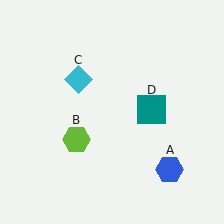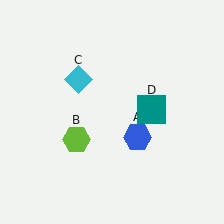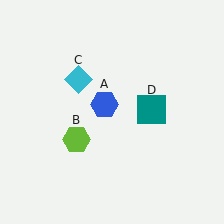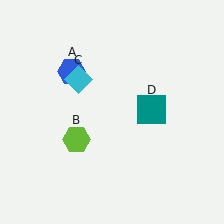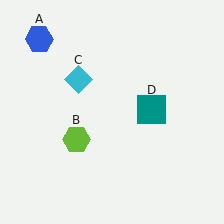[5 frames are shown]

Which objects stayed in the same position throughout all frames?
Lime hexagon (object B) and cyan diamond (object C) and teal square (object D) remained stationary.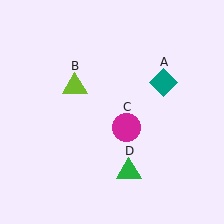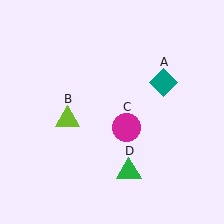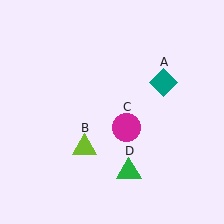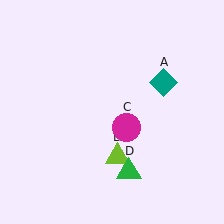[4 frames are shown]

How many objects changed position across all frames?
1 object changed position: lime triangle (object B).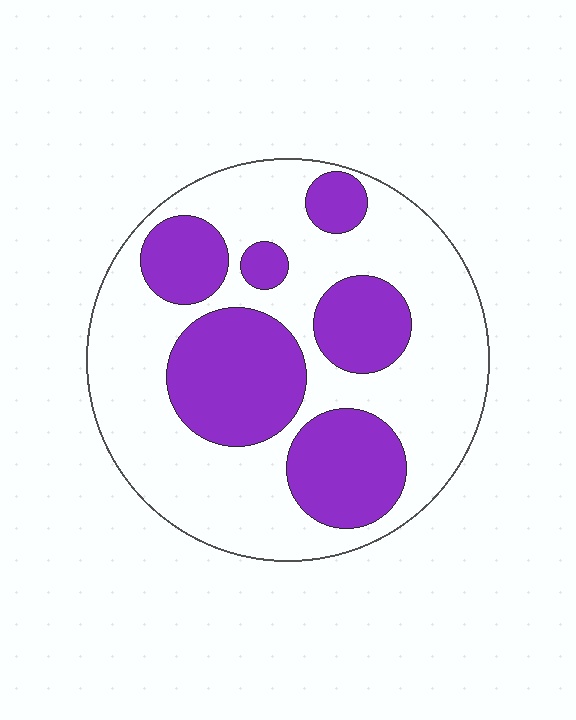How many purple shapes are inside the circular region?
6.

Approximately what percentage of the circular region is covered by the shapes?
Approximately 35%.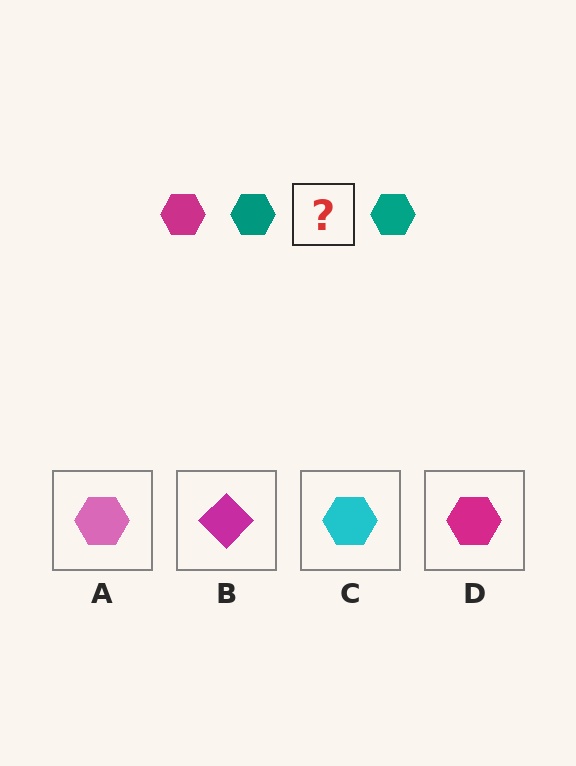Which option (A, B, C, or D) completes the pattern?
D.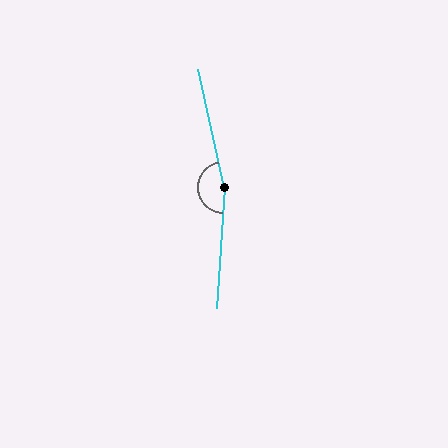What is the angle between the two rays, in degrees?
Approximately 164 degrees.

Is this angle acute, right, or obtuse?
It is obtuse.